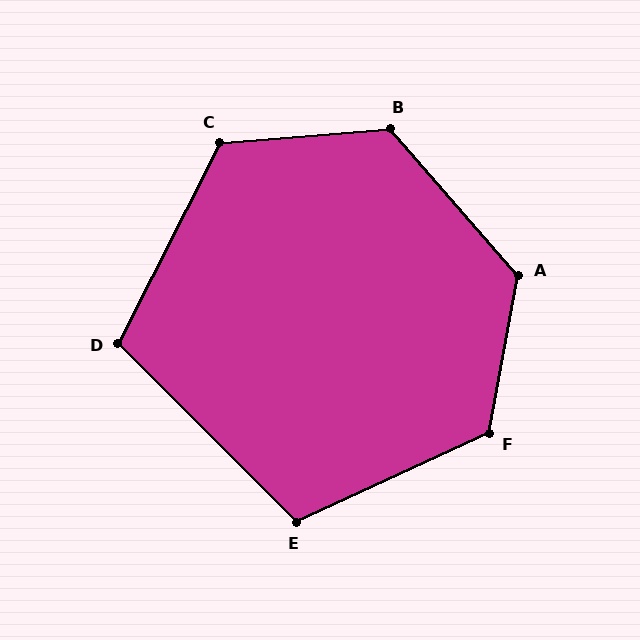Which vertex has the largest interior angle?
A, at approximately 128 degrees.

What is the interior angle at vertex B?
Approximately 127 degrees (obtuse).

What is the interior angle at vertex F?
Approximately 125 degrees (obtuse).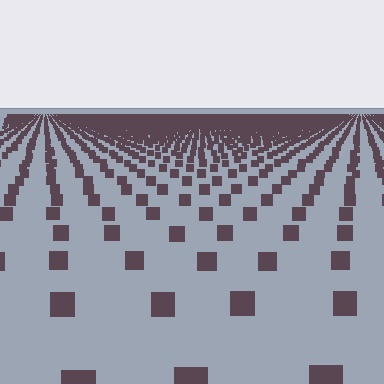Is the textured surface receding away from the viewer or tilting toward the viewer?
The surface is receding away from the viewer. Texture elements get smaller and denser toward the top.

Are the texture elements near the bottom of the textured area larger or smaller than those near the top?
Larger. Near the bottom, elements are closer to the viewer and appear at a bigger on-screen size.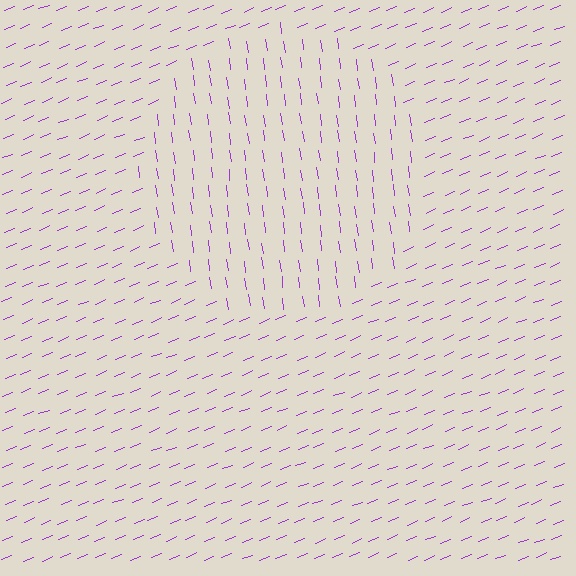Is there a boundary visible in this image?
Yes, there is a texture boundary formed by a change in line orientation.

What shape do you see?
I see a circle.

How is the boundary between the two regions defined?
The boundary is defined purely by a change in line orientation (approximately 75 degrees difference). All lines are the same color and thickness.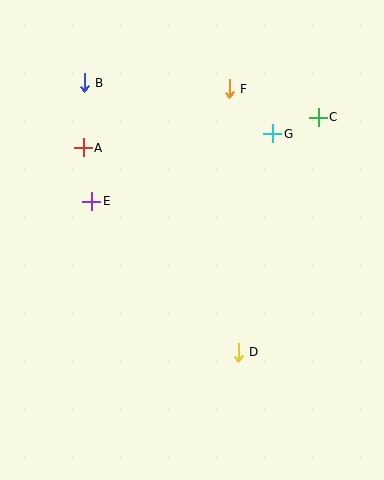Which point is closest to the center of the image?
Point E at (92, 201) is closest to the center.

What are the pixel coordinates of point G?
Point G is at (273, 134).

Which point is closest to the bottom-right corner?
Point D is closest to the bottom-right corner.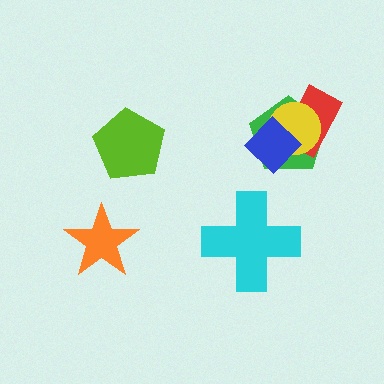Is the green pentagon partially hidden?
Yes, it is partially covered by another shape.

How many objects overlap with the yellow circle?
3 objects overlap with the yellow circle.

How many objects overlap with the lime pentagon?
0 objects overlap with the lime pentagon.